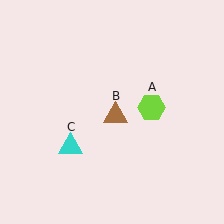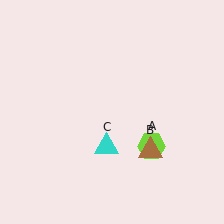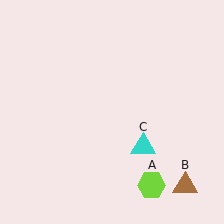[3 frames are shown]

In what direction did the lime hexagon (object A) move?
The lime hexagon (object A) moved down.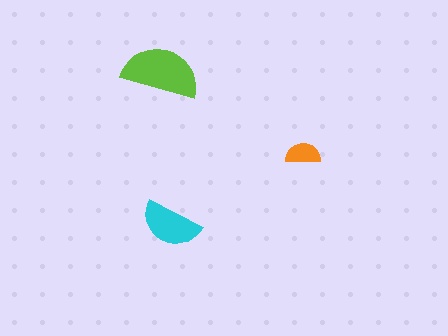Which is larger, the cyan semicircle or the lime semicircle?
The lime one.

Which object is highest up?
The lime semicircle is topmost.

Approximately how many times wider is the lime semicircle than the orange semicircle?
About 2 times wider.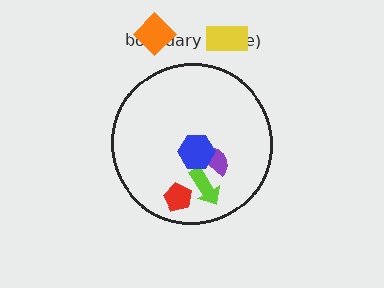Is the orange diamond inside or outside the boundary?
Outside.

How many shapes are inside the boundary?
4 inside, 2 outside.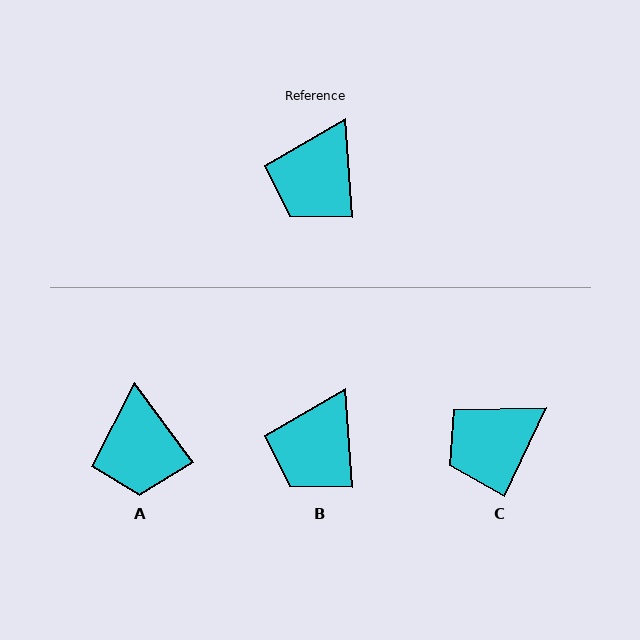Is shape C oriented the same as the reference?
No, it is off by about 29 degrees.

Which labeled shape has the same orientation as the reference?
B.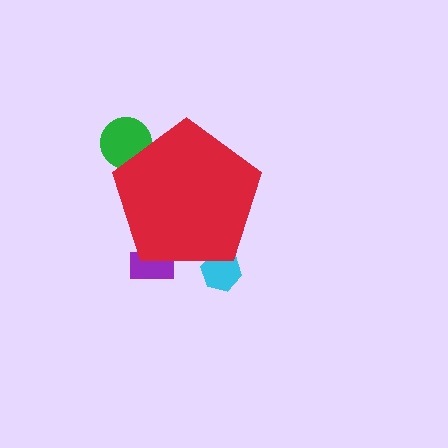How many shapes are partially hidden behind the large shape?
3 shapes are partially hidden.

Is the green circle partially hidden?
Yes, the green circle is partially hidden behind the red pentagon.